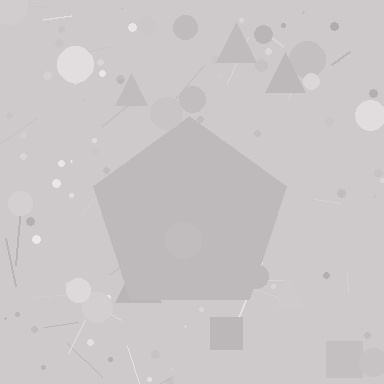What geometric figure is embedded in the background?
A pentagon is embedded in the background.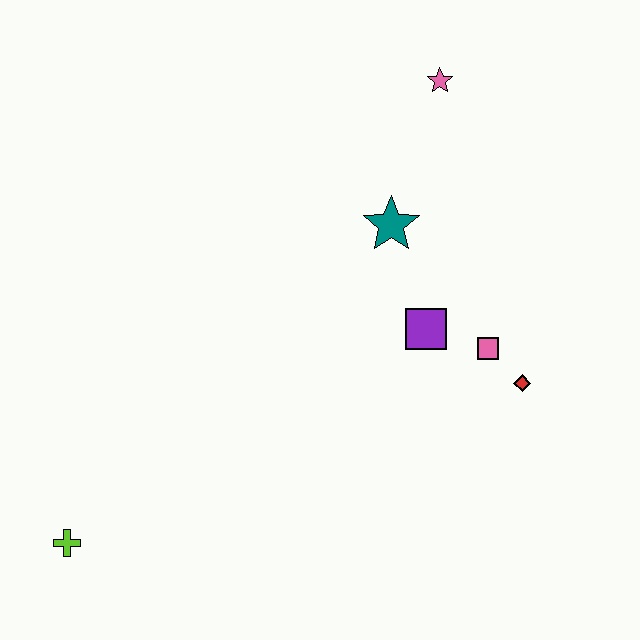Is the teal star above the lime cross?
Yes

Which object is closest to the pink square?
The red diamond is closest to the pink square.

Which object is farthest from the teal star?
The lime cross is farthest from the teal star.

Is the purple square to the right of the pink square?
No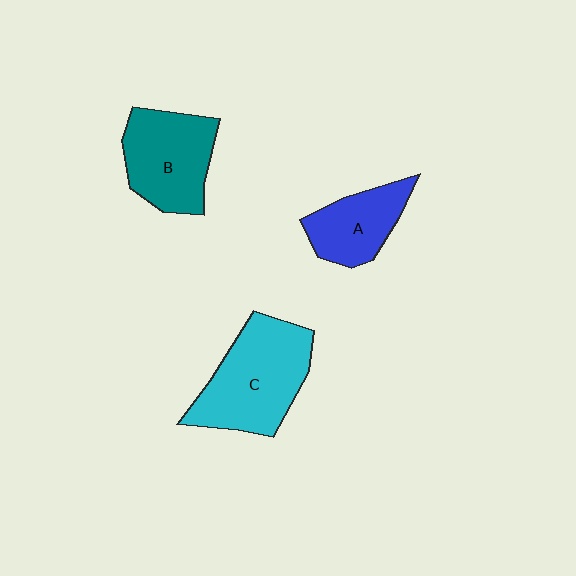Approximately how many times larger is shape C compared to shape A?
Approximately 1.7 times.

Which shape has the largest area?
Shape C (cyan).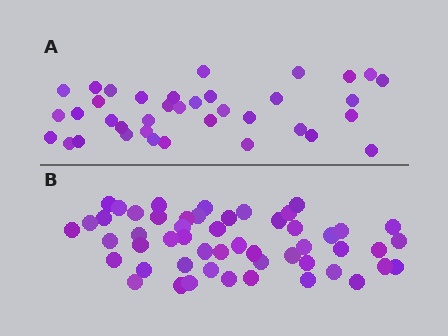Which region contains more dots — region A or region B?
Region B (the bottom region) has more dots.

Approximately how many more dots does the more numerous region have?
Region B has approximately 15 more dots than region A.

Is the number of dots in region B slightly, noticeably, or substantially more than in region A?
Region B has noticeably more, but not dramatically so. The ratio is roughly 1.4 to 1.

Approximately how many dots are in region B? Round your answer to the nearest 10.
About 50 dots. (The exact count is 52, which rounds to 50.)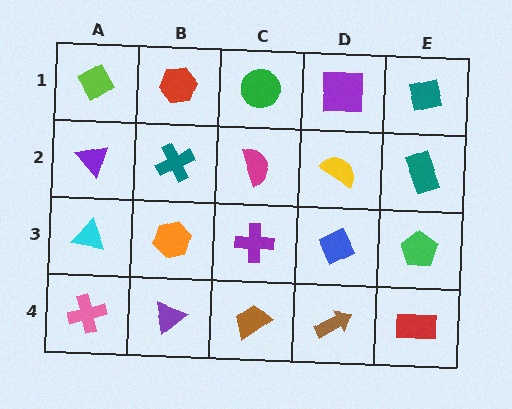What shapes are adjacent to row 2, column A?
A lime diamond (row 1, column A), a cyan triangle (row 3, column A), a teal cross (row 2, column B).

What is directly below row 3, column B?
A purple triangle.